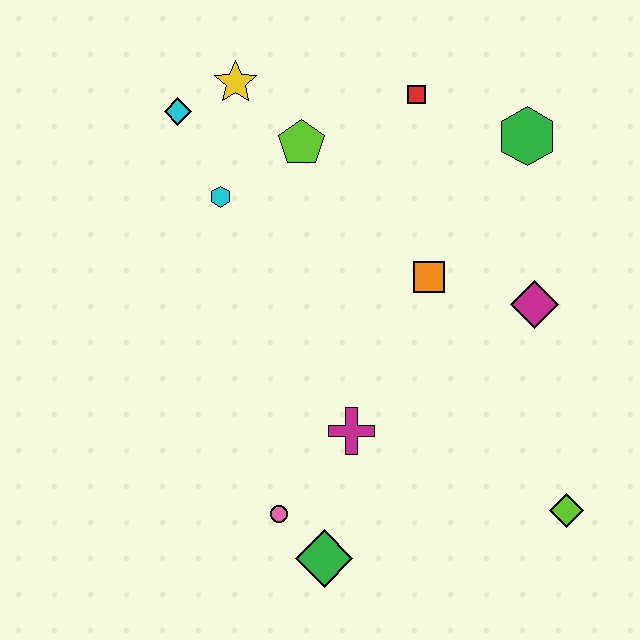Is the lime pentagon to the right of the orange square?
No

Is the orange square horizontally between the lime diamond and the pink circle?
Yes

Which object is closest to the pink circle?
The green diamond is closest to the pink circle.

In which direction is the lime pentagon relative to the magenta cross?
The lime pentagon is above the magenta cross.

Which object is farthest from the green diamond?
The yellow star is farthest from the green diamond.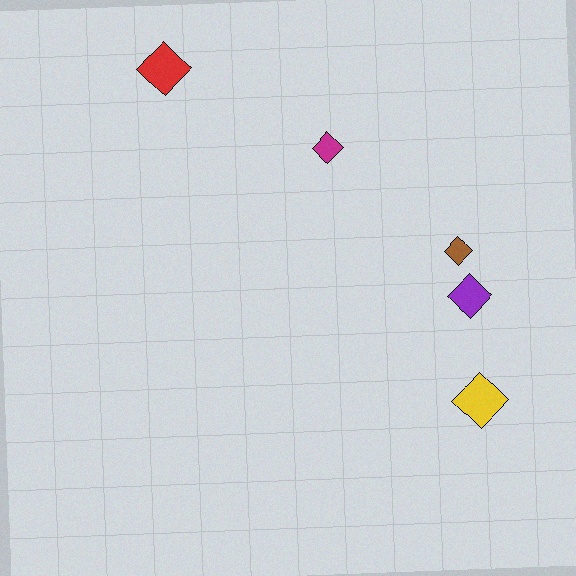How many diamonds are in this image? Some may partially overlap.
There are 5 diamonds.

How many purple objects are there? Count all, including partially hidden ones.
There is 1 purple object.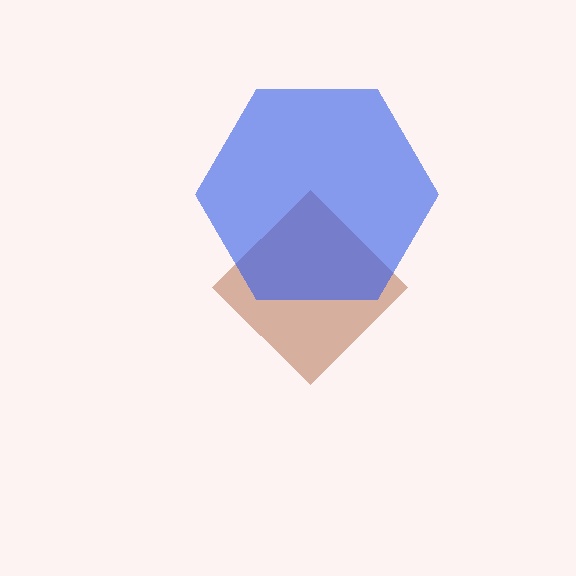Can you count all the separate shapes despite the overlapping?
Yes, there are 2 separate shapes.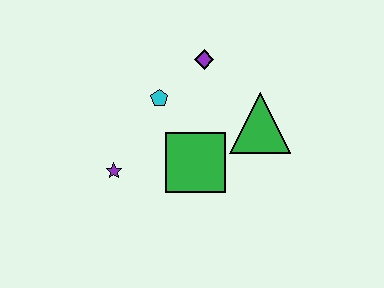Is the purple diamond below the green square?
No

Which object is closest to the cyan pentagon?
The purple diamond is closest to the cyan pentagon.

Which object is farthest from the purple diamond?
The purple star is farthest from the purple diamond.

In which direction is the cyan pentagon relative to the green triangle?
The cyan pentagon is to the left of the green triangle.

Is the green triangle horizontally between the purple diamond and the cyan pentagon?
No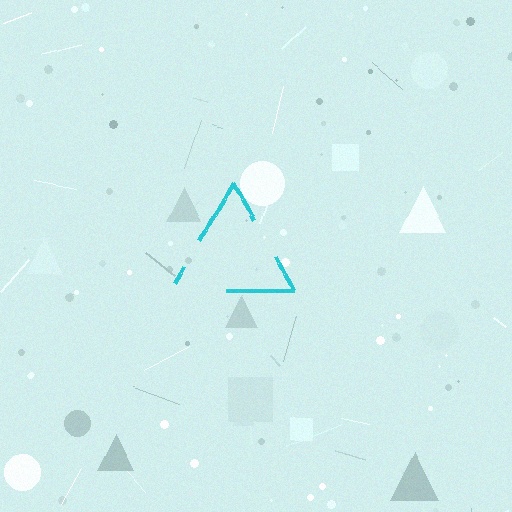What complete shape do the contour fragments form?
The contour fragments form a triangle.